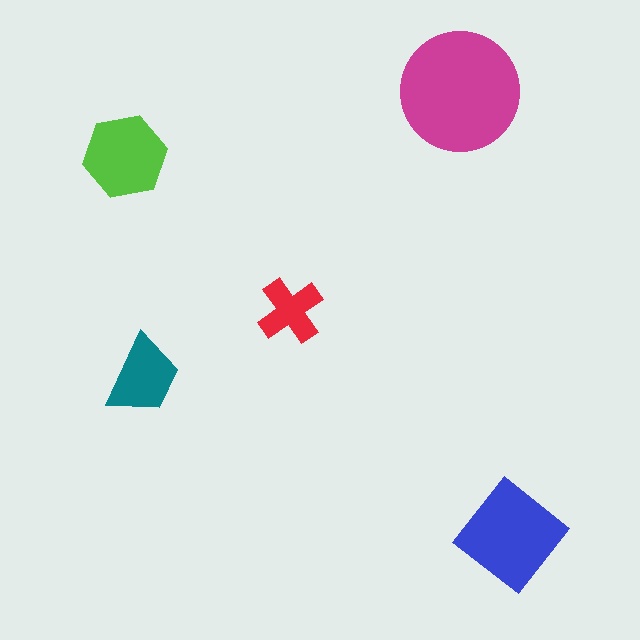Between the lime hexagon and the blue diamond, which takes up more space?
The blue diamond.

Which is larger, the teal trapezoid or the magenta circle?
The magenta circle.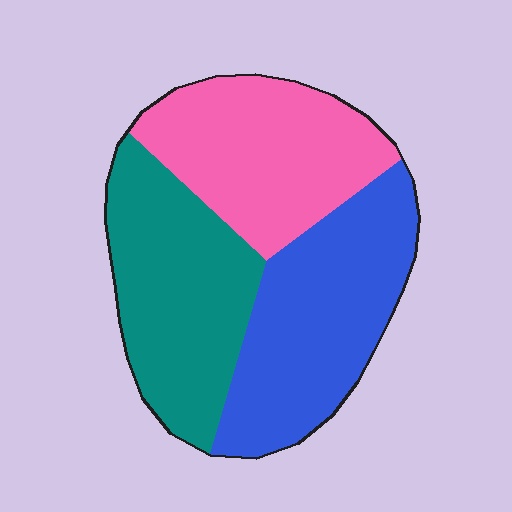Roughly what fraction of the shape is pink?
Pink takes up about one third (1/3) of the shape.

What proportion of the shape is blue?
Blue takes up about one third (1/3) of the shape.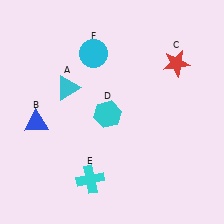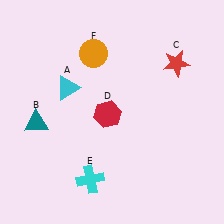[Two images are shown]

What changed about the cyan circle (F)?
In Image 1, F is cyan. In Image 2, it changed to orange.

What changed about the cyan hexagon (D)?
In Image 1, D is cyan. In Image 2, it changed to red.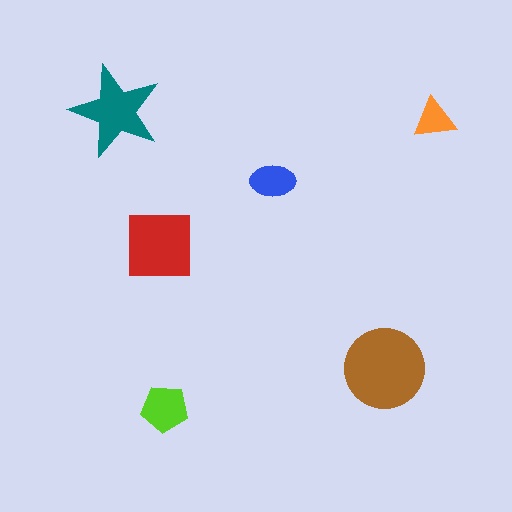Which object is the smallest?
The orange triangle.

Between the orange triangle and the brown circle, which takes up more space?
The brown circle.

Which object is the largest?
The brown circle.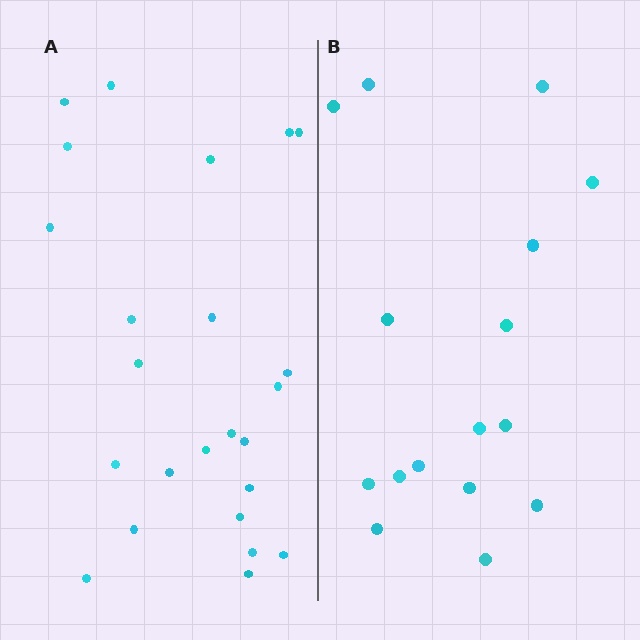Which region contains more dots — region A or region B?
Region A (the left region) has more dots.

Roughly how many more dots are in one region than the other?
Region A has roughly 8 or so more dots than region B.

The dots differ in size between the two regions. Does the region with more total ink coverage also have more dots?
No. Region B has more total ink coverage because its dots are larger, but region A actually contains more individual dots. Total area can be misleading — the number of items is what matters here.